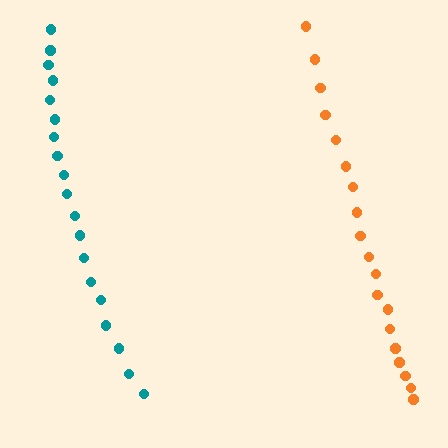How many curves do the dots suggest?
There are 2 distinct paths.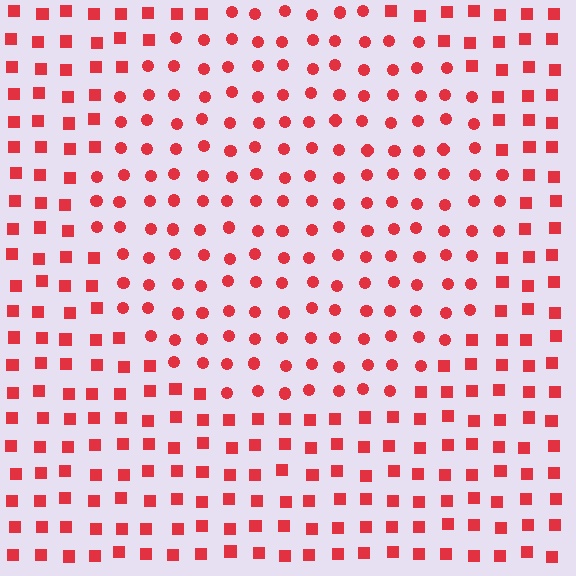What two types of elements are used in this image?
The image uses circles inside the circle region and squares outside it.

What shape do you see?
I see a circle.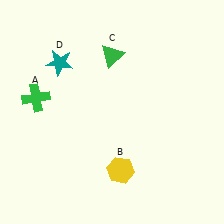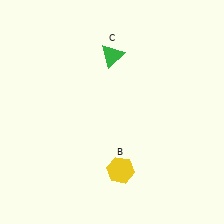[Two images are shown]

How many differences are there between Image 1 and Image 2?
There are 2 differences between the two images.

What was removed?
The teal star (D), the green cross (A) were removed in Image 2.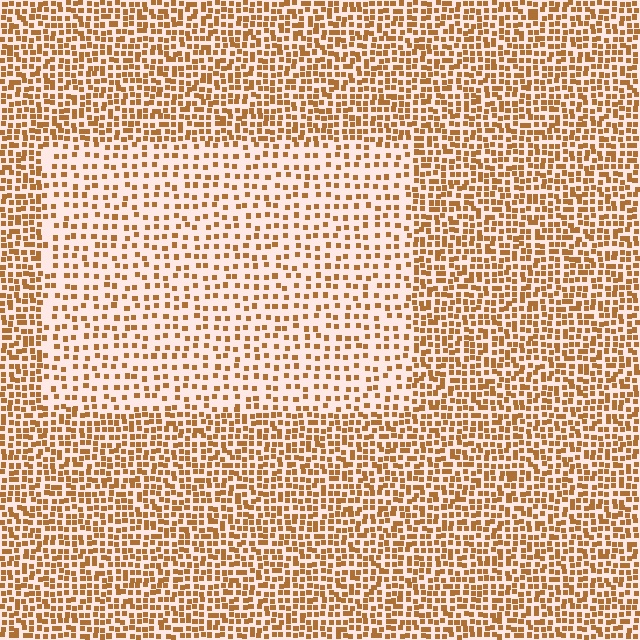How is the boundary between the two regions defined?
The boundary is defined by a change in element density (approximately 2.0x ratio). All elements are the same color, size, and shape.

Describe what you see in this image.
The image contains small brown elements arranged at two different densities. A rectangle-shaped region is visible where the elements are less densely packed than the surrounding area.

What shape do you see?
I see a rectangle.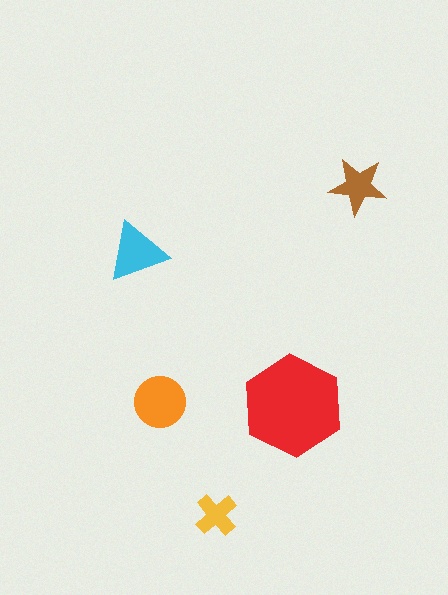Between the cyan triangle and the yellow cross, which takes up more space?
The cyan triangle.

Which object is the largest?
The red hexagon.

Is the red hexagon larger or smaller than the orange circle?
Larger.